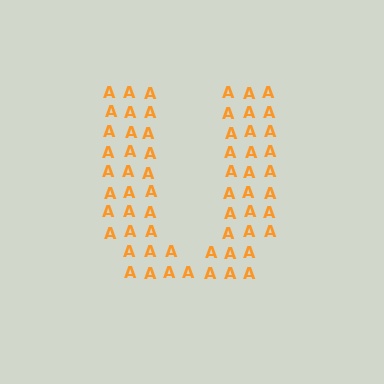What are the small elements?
The small elements are letter A's.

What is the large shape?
The large shape is the letter U.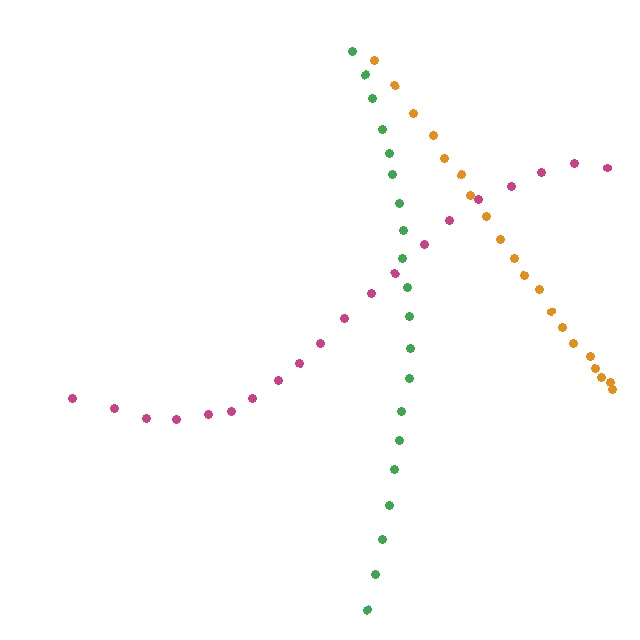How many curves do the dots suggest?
There are 3 distinct paths.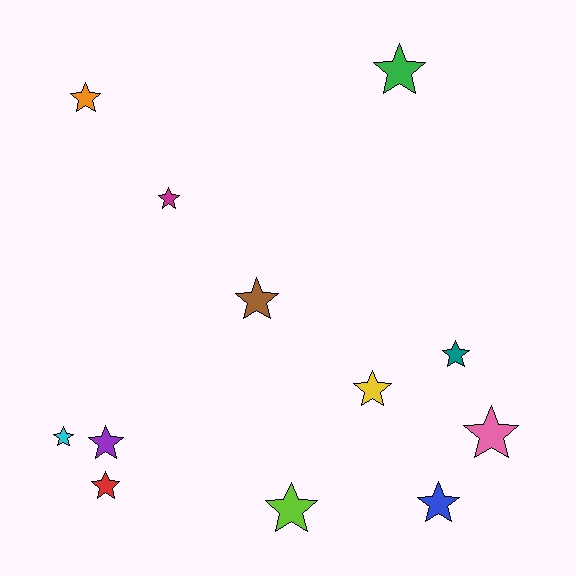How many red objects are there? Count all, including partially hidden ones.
There is 1 red object.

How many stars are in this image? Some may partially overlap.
There are 12 stars.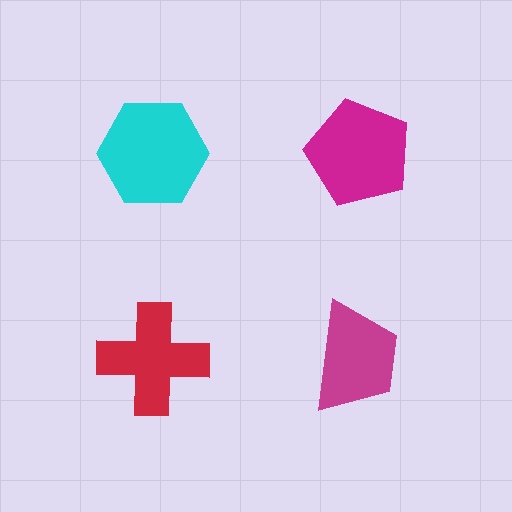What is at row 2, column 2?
A magenta trapezoid.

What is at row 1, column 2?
A magenta pentagon.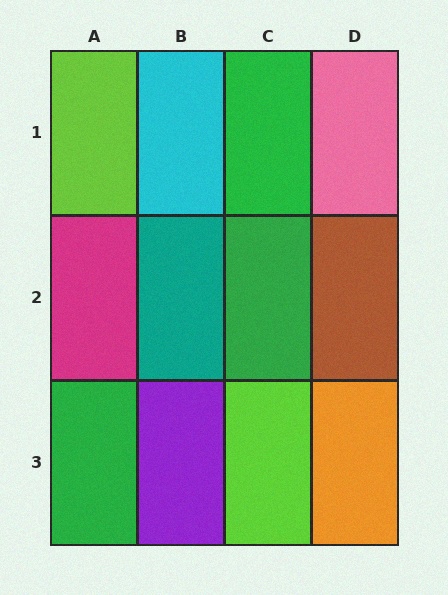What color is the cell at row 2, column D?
Brown.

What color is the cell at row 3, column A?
Green.